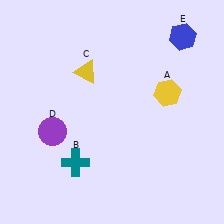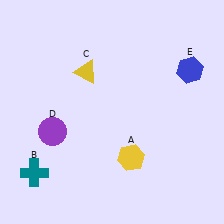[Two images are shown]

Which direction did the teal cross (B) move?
The teal cross (B) moved left.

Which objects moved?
The objects that moved are: the yellow hexagon (A), the teal cross (B), the blue hexagon (E).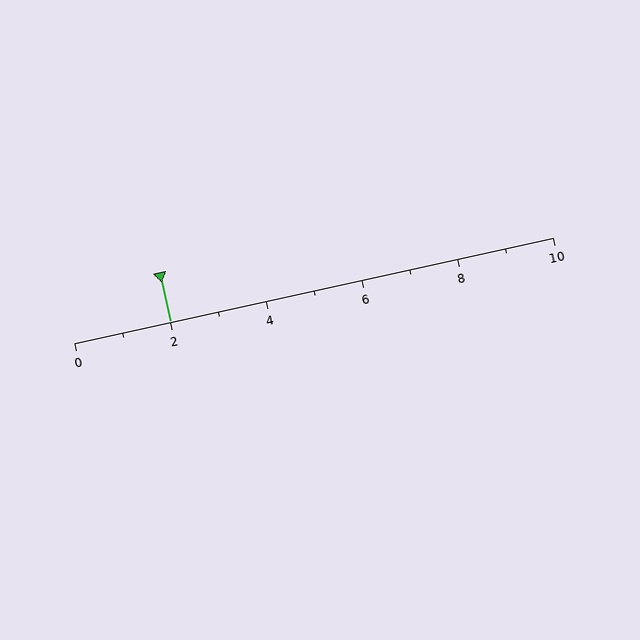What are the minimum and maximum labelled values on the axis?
The axis runs from 0 to 10.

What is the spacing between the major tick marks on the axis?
The major ticks are spaced 2 apart.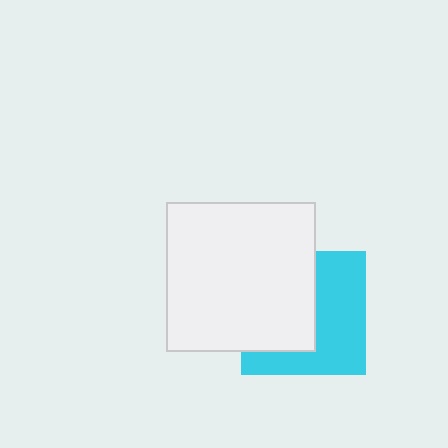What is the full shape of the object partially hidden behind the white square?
The partially hidden object is a cyan square.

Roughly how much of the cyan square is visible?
About half of it is visible (roughly 52%).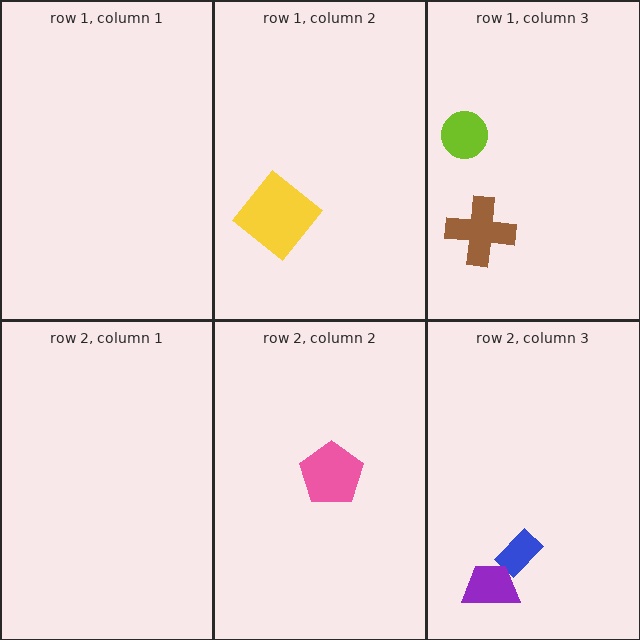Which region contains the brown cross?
The row 1, column 3 region.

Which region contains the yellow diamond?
The row 1, column 2 region.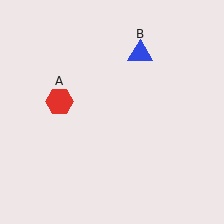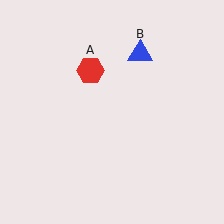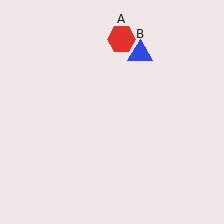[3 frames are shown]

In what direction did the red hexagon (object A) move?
The red hexagon (object A) moved up and to the right.